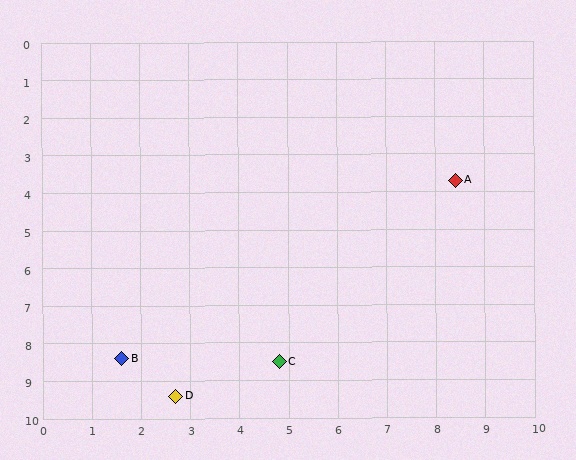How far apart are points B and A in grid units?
Points B and A are about 8.3 grid units apart.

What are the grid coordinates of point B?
Point B is at approximately (1.6, 8.4).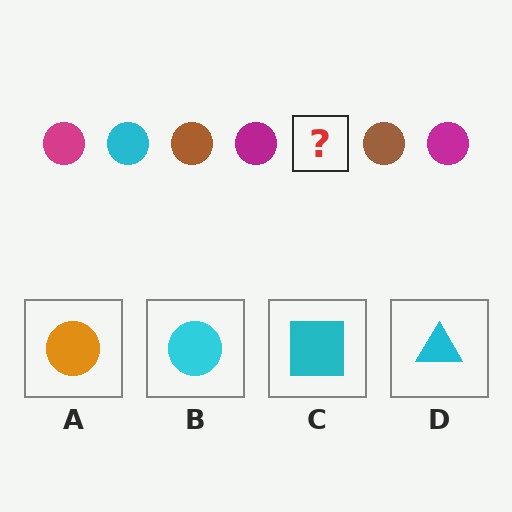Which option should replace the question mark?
Option B.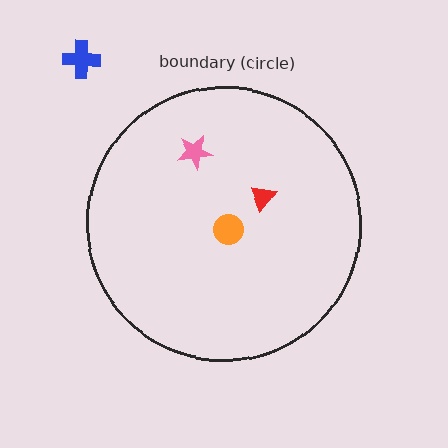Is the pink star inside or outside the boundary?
Inside.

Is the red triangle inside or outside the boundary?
Inside.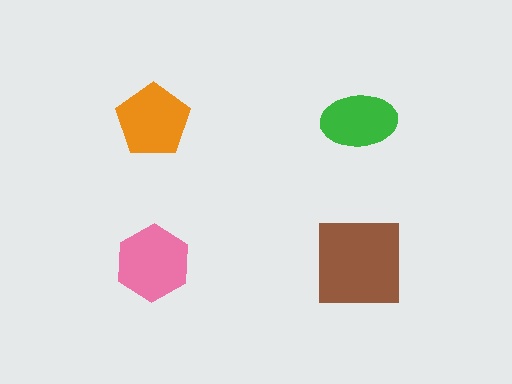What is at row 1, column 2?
A green ellipse.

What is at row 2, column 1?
A pink hexagon.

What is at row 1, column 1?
An orange pentagon.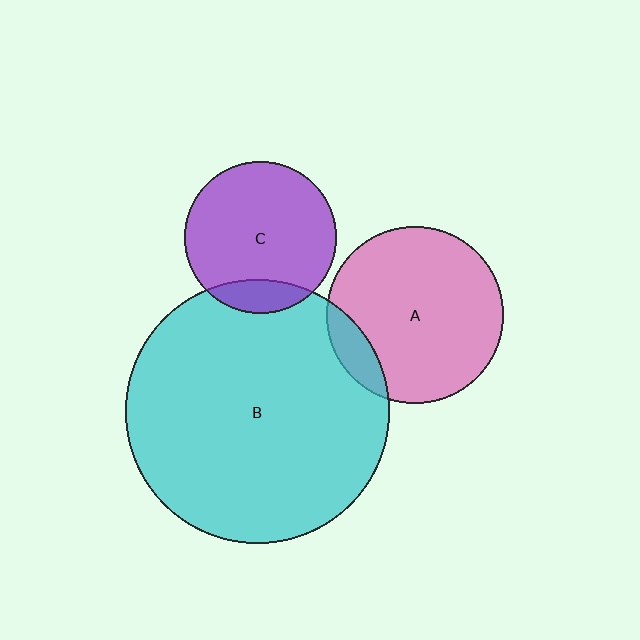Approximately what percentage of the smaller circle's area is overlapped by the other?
Approximately 10%.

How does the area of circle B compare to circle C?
Approximately 3.0 times.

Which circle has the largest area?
Circle B (cyan).